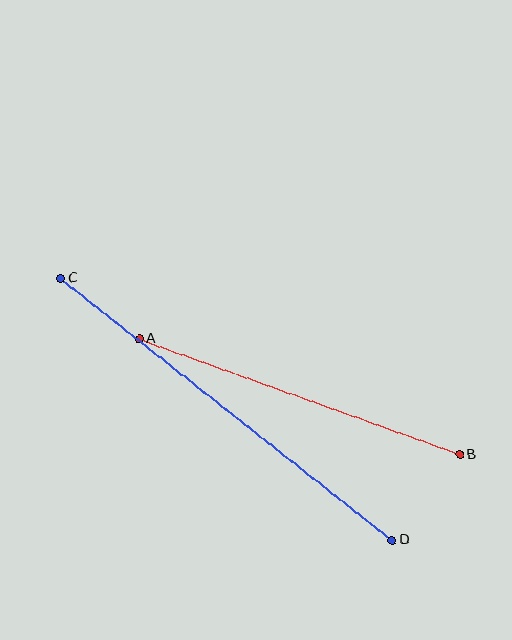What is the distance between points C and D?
The distance is approximately 422 pixels.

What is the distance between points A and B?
The distance is approximately 341 pixels.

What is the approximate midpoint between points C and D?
The midpoint is at approximately (226, 409) pixels.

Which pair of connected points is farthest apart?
Points C and D are farthest apart.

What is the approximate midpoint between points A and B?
The midpoint is at approximately (299, 397) pixels.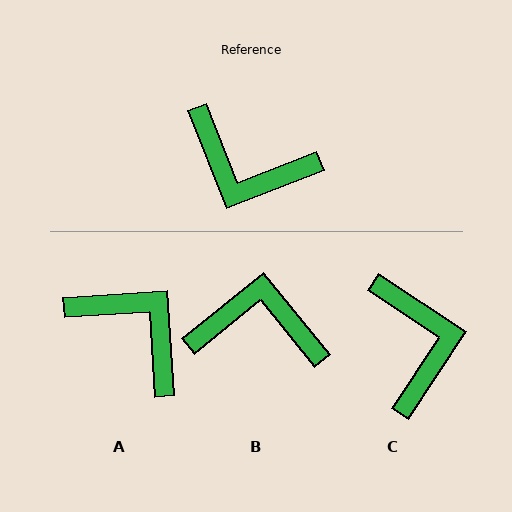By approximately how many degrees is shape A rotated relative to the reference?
Approximately 162 degrees counter-clockwise.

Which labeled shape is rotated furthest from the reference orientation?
B, about 162 degrees away.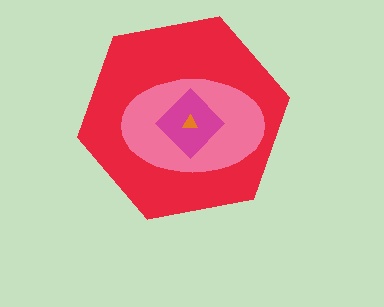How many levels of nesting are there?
4.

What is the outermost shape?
The red hexagon.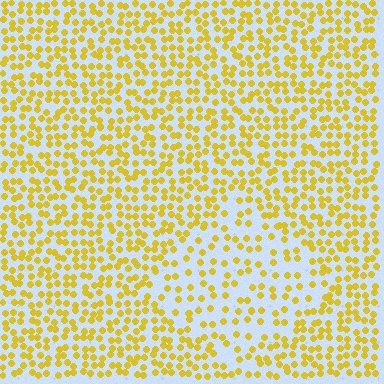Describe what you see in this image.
The image contains small yellow elements arranged at two different densities. A diamond-shaped region is visible where the elements are less densely packed than the surrounding area.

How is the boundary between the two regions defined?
The boundary is defined by a change in element density (approximately 1.9x ratio). All elements are the same color, size, and shape.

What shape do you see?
I see a diamond.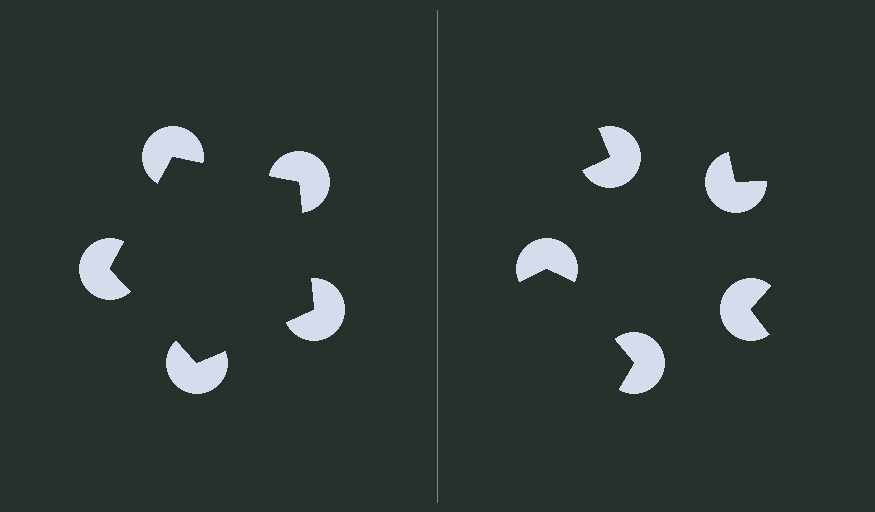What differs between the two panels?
The pac-man discs are positioned identically on both sides; only the wedge orientations differ. On the left they align to a pentagon; on the right they are misaligned.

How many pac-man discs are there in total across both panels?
10 — 5 on each side.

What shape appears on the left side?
An illusory pentagon.